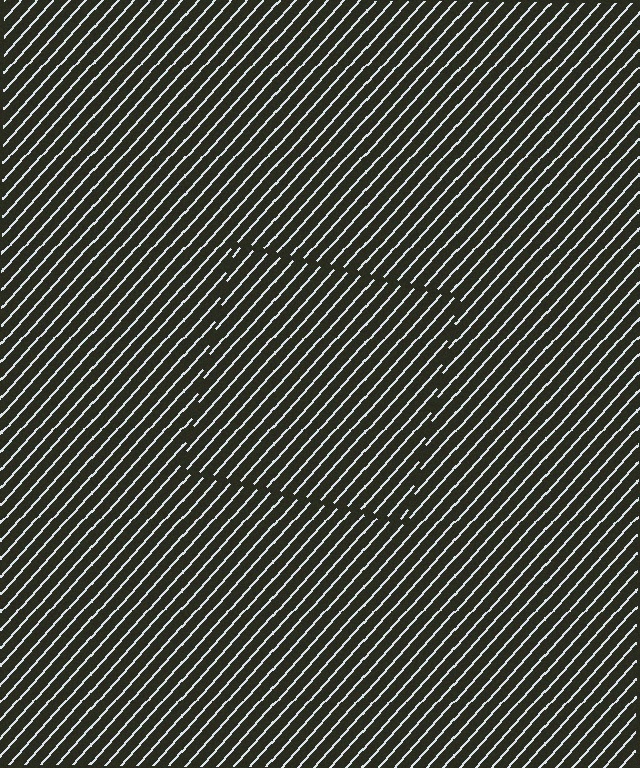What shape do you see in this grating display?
An illusory square. The interior of the shape contains the same grating, shifted by half a period — the contour is defined by the phase discontinuity where line-ends from the inner and outer gratings abut.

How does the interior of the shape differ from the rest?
The interior of the shape contains the same grating, shifted by half a period — the contour is defined by the phase discontinuity where line-ends from the inner and outer gratings abut.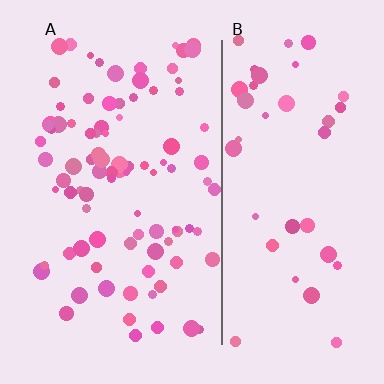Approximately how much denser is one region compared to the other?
Approximately 2.2× — region A over region B.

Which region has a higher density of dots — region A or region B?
A (the left).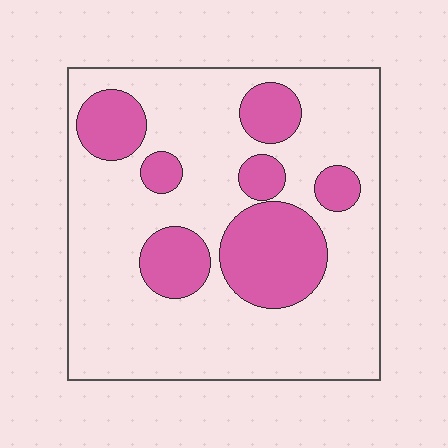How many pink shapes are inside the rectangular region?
7.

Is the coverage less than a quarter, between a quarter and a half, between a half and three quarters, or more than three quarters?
Between a quarter and a half.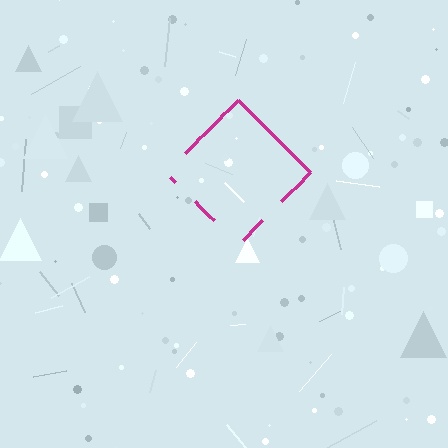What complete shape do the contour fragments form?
The contour fragments form a diamond.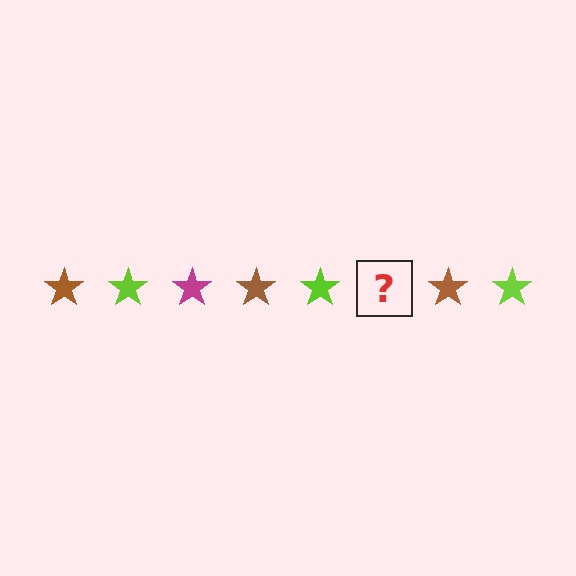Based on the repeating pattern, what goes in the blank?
The blank should be a magenta star.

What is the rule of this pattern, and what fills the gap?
The rule is that the pattern cycles through brown, lime, magenta stars. The gap should be filled with a magenta star.